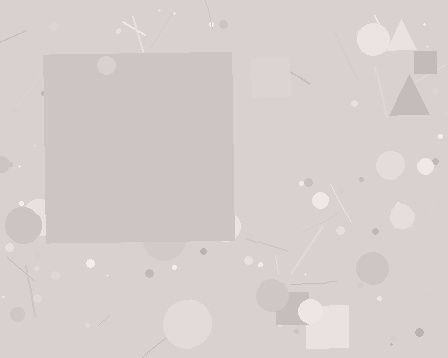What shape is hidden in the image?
A square is hidden in the image.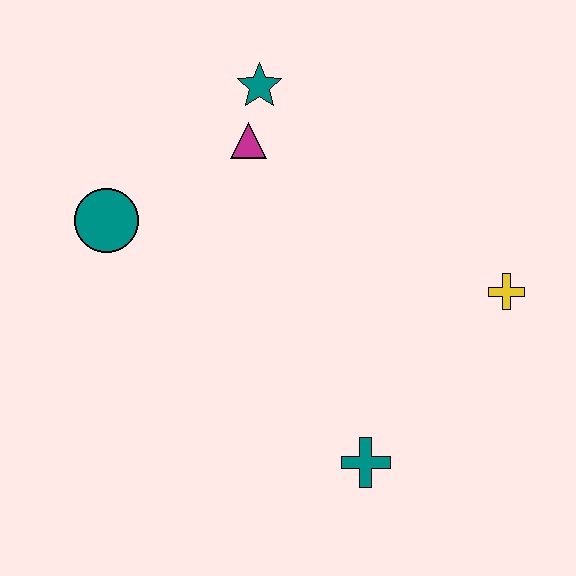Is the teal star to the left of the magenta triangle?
No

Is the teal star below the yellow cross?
No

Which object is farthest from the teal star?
The teal cross is farthest from the teal star.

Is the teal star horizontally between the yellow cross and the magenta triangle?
Yes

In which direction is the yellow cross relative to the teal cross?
The yellow cross is above the teal cross.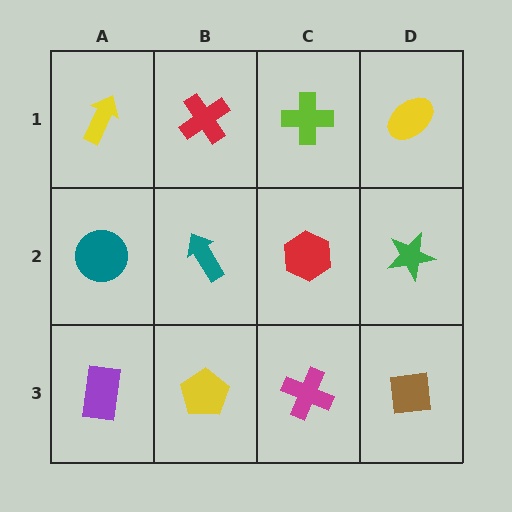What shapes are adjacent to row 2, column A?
A yellow arrow (row 1, column A), a purple rectangle (row 3, column A), a teal arrow (row 2, column B).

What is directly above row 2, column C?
A lime cross.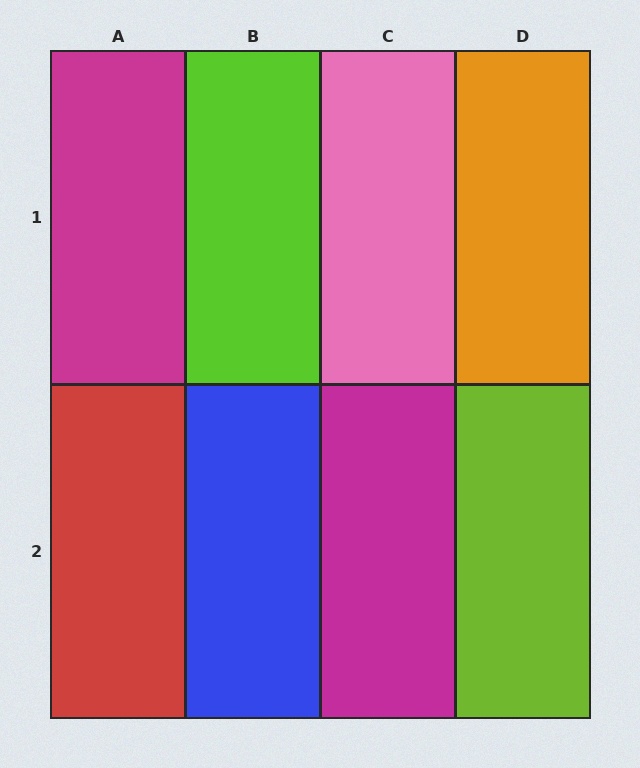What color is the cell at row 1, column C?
Pink.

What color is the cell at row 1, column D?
Orange.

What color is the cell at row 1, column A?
Magenta.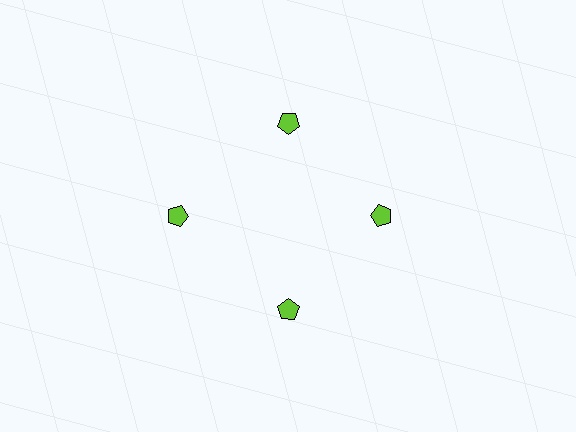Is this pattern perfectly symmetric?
No. The 4 lime pentagons are arranged in a ring, but one element near the 9 o'clock position is pushed outward from the center, breaking the 4-fold rotational symmetry.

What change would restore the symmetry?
The symmetry would be restored by moving it inward, back onto the ring so that all 4 pentagons sit at equal angles and equal distance from the center.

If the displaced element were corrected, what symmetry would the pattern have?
It would have 4-fold rotational symmetry — the pattern would map onto itself every 90 degrees.